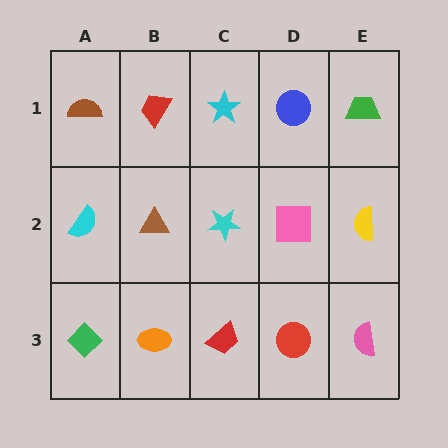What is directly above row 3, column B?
A brown triangle.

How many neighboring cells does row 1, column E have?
2.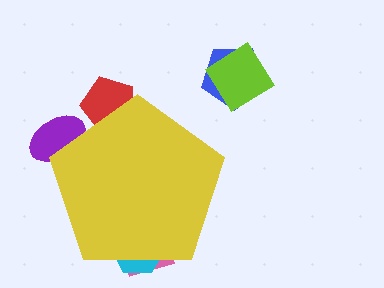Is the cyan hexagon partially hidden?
Yes, the cyan hexagon is partially hidden behind the yellow pentagon.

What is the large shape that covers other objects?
A yellow pentagon.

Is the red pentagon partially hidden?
Yes, the red pentagon is partially hidden behind the yellow pentagon.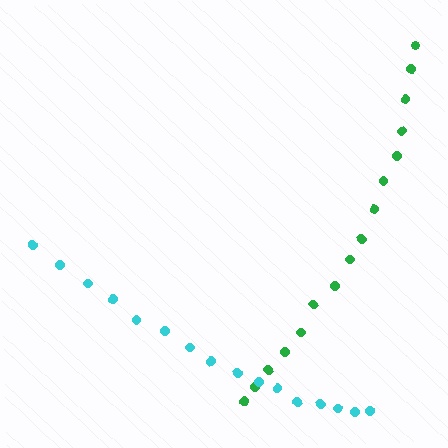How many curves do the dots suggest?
There are 2 distinct paths.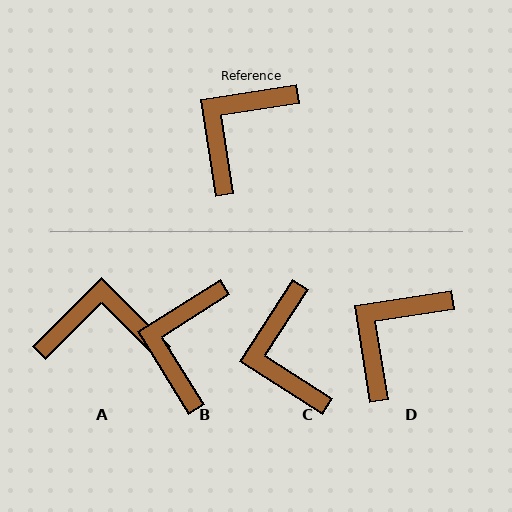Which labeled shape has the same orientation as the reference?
D.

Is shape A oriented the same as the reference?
No, it is off by about 54 degrees.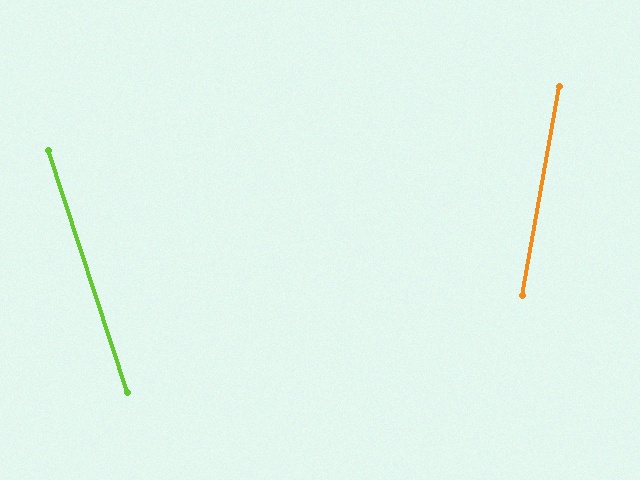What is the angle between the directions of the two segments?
Approximately 28 degrees.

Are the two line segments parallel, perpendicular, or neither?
Neither parallel nor perpendicular — they differ by about 28°.